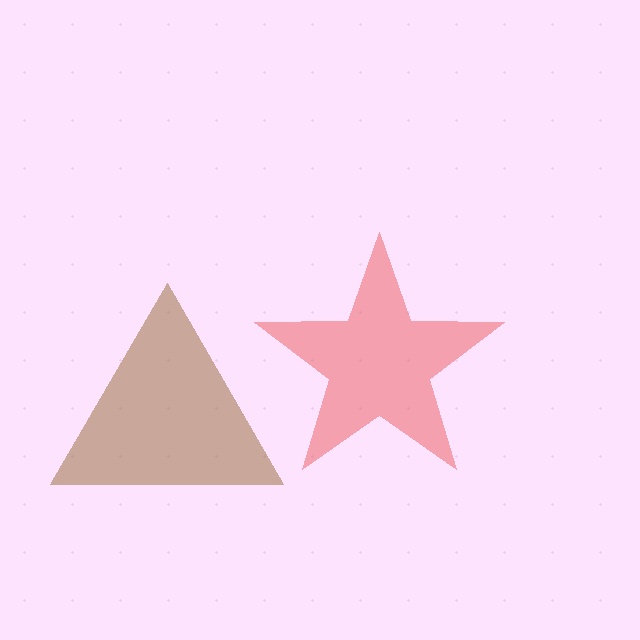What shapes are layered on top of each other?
The layered shapes are: a brown triangle, a red star.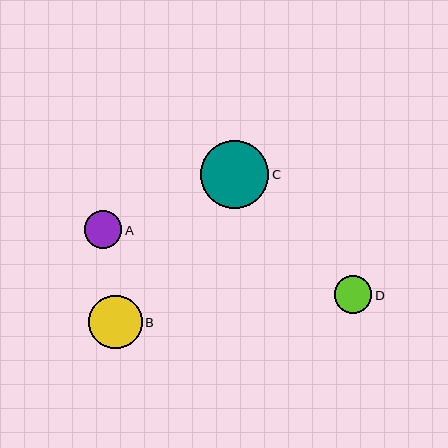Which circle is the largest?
Circle C is the largest with a size of approximately 68 pixels.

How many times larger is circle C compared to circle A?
Circle C is approximately 1.8 times the size of circle A.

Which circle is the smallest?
Circle A is the smallest with a size of approximately 37 pixels.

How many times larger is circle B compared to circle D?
Circle B is approximately 1.4 times the size of circle D.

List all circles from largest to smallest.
From largest to smallest: C, B, D, A.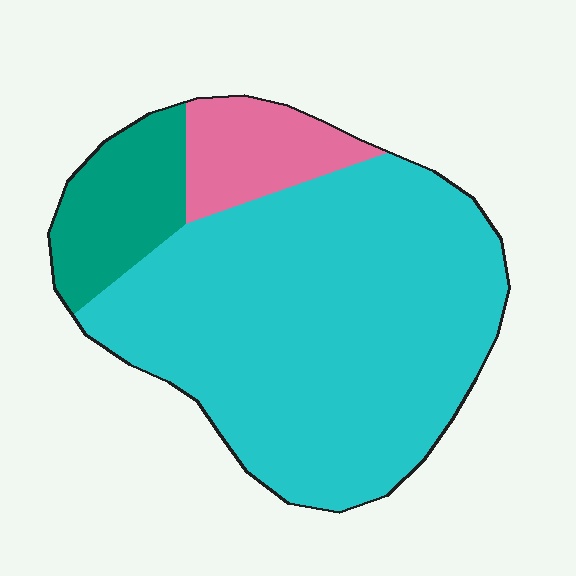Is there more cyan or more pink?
Cyan.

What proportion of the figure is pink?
Pink covers about 10% of the figure.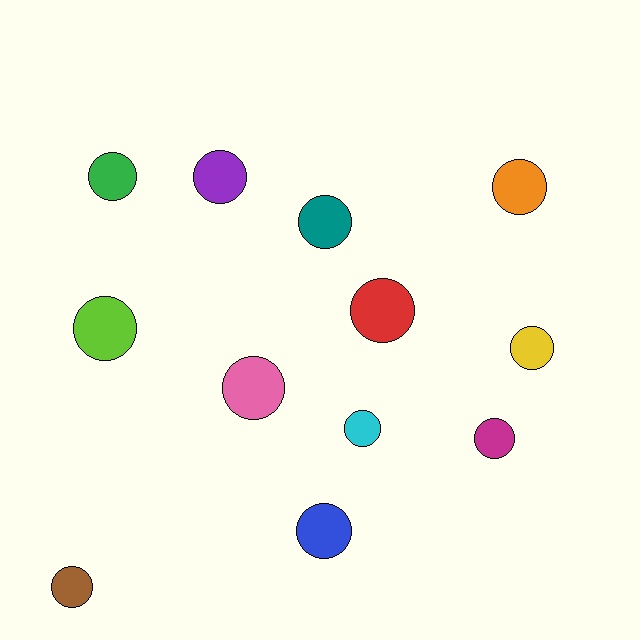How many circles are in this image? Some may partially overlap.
There are 12 circles.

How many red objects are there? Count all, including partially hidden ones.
There is 1 red object.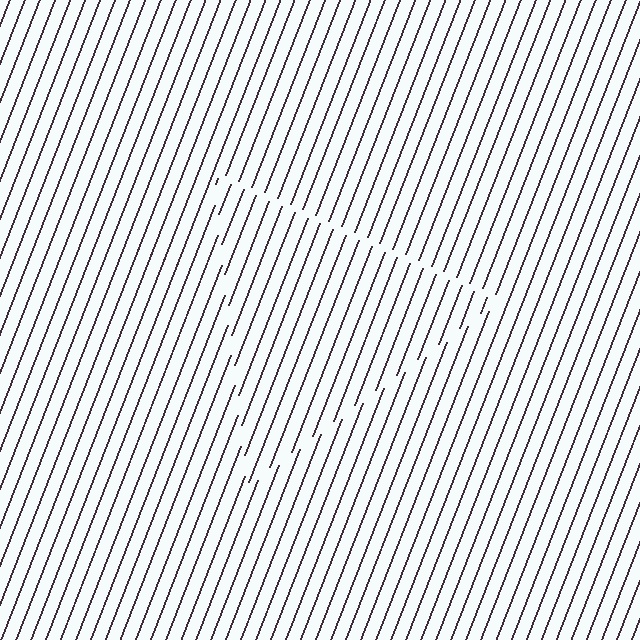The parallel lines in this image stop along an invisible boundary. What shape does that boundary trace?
An illusory triangle. The interior of the shape contains the same grating, shifted by half a period — the contour is defined by the phase discontinuity where line-ends from the inner and outer gratings abut.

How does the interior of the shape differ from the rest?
The interior of the shape contains the same grating, shifted by half a period — the contour is defined by the phase discontinuity where line-ends from the inner and outer gratings abut.